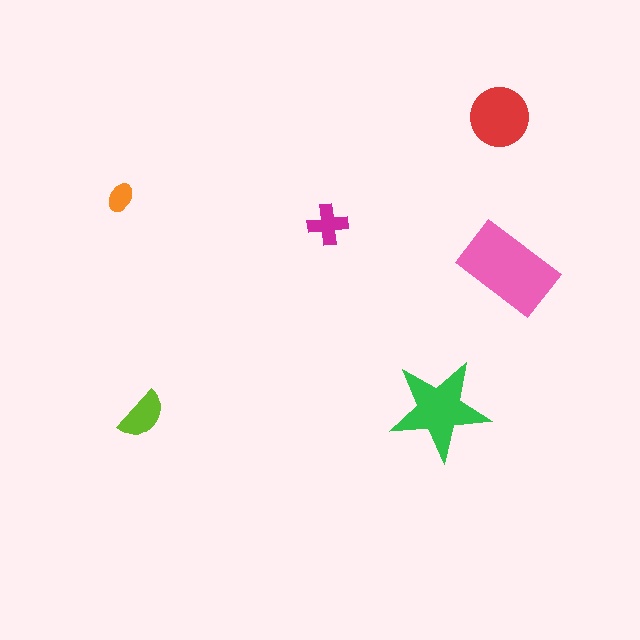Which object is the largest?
The pink rectangle.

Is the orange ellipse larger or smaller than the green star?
Smaller.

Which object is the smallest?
The orange ellipse.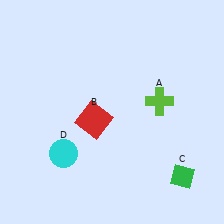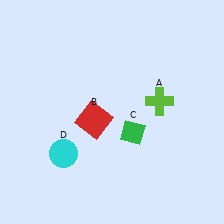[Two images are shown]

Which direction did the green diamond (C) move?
The green diamond (C) moved left.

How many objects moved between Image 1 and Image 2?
1 object moved between the two images.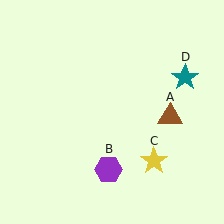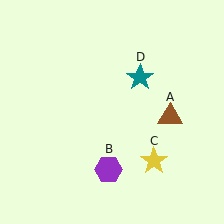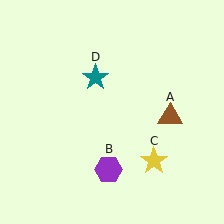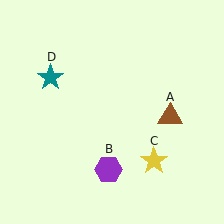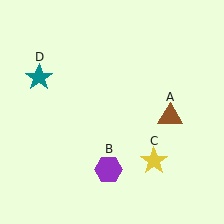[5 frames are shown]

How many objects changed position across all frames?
1 object changed position: teal star (object D).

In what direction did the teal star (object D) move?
The teal star (object D) moved left.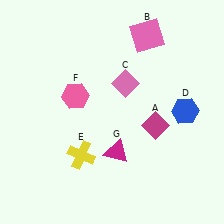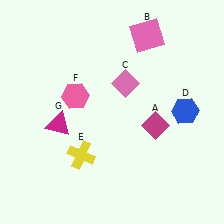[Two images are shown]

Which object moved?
The magenta triangle (G) moved left.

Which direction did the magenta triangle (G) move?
The magenta triangle (G) moved left.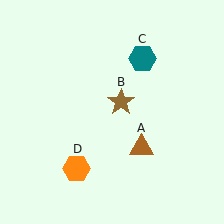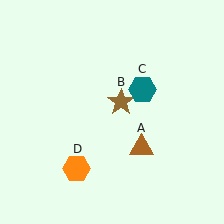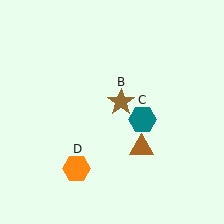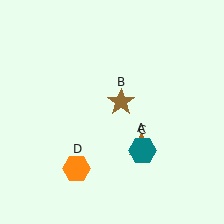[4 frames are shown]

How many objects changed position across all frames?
1 object changed position: teal hexagon (object C).